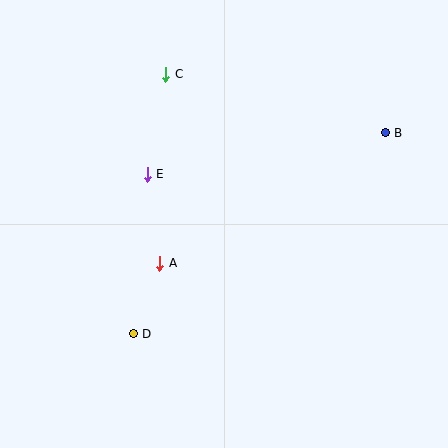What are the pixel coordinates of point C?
Point C is at (166, 74).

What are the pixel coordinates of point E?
Point E is at (147, 174).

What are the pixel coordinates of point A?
Point A is at (160, 263).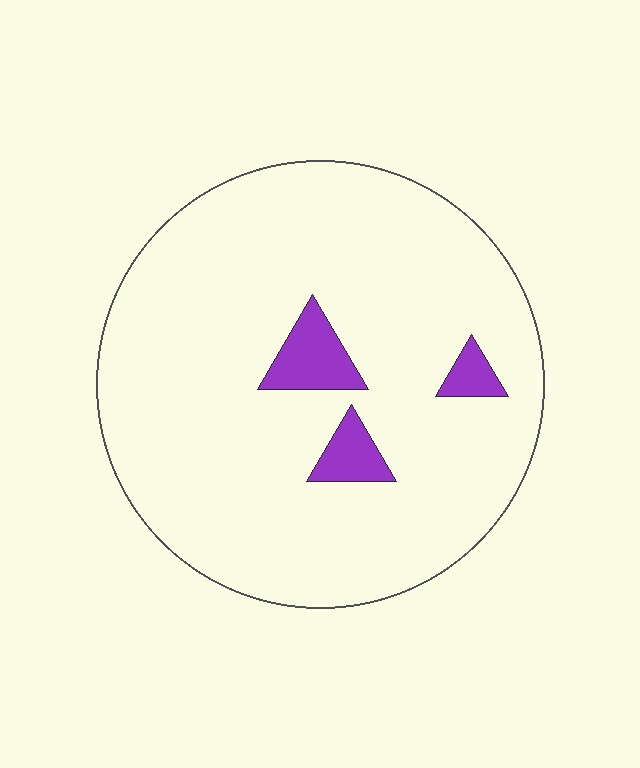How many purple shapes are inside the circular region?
3.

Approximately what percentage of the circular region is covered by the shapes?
Approximately 5%.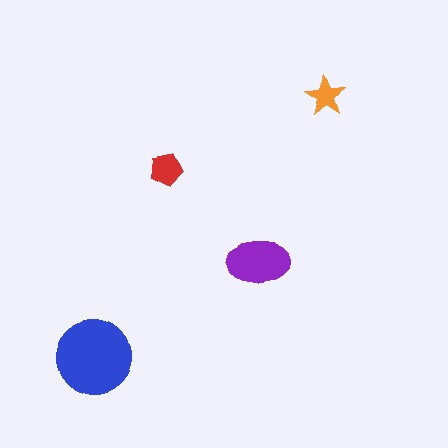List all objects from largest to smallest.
The blue circle, the purple ellipse, the red pentagon, the orange star.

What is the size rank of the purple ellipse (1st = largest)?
2nd.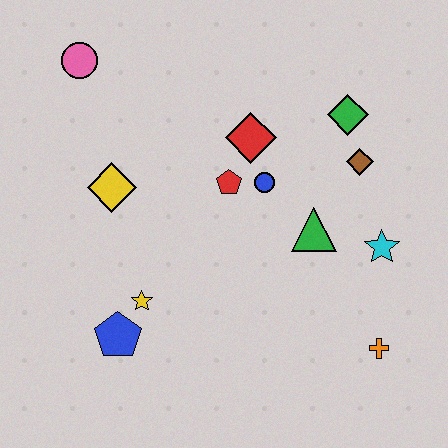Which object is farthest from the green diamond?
The blue pentagon is farthest from the green diamond.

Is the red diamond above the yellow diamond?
Yes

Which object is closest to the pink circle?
The yellow diamond is closest to the pink circle.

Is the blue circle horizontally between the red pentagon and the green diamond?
Yes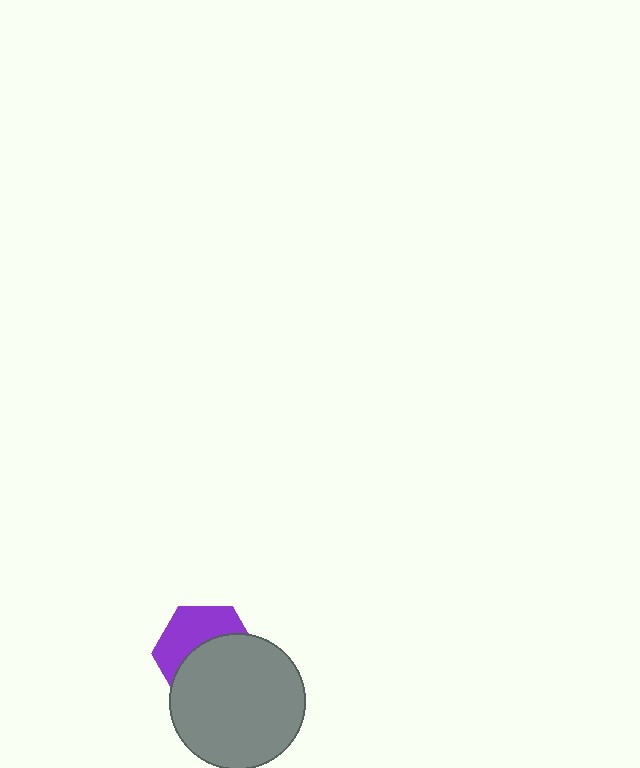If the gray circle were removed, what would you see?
You would see the complete purple hexagon.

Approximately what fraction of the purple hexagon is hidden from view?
Roughly 56% of the purple hexagon is hidden behind the gray circle.